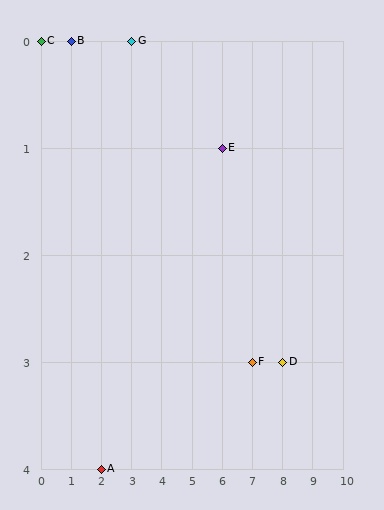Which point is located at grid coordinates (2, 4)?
Point A is at (2, 4).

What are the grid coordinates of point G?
Point G is at grid coordinates (3, 0).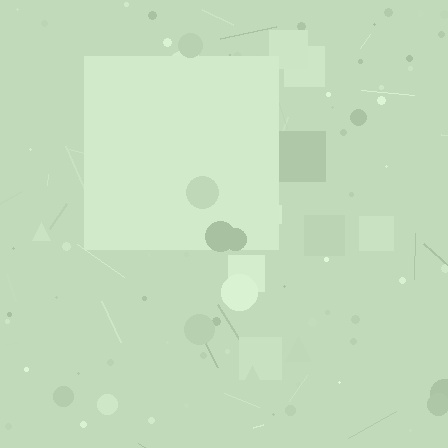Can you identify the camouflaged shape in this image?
The camouflaged shape is a square.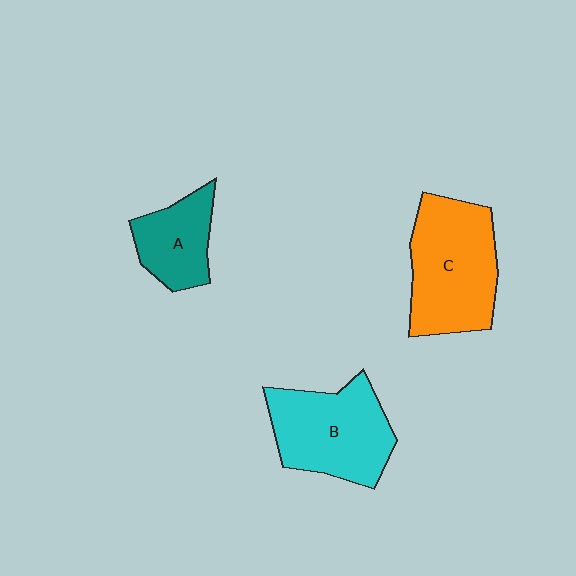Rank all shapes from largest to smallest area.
From largest to smallest: C (orange), B (cyan), A (teal).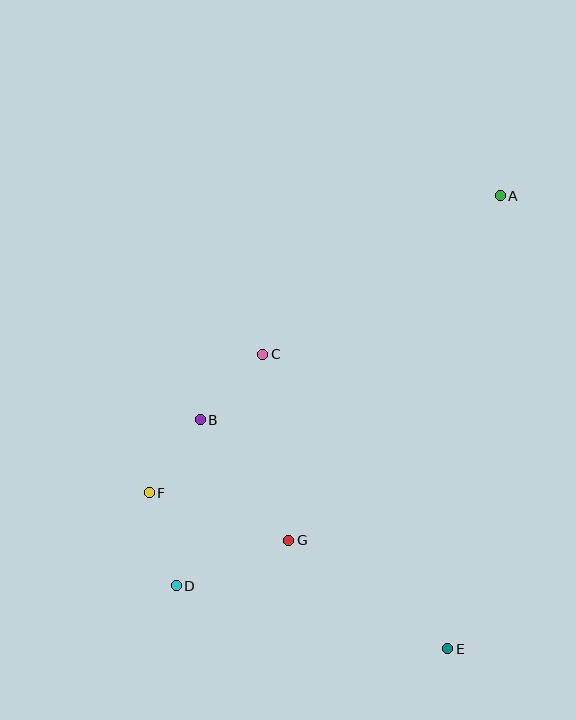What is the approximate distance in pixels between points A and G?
The distance between A and G is approximately 404 pixels.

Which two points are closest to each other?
Points B and F are closest to each other.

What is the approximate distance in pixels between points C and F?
The distance between C and F is approximately 179 pixels.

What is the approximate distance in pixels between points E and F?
The distance between E and F is approximately 337 pixels.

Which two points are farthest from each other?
Points A and D are farthest from each other.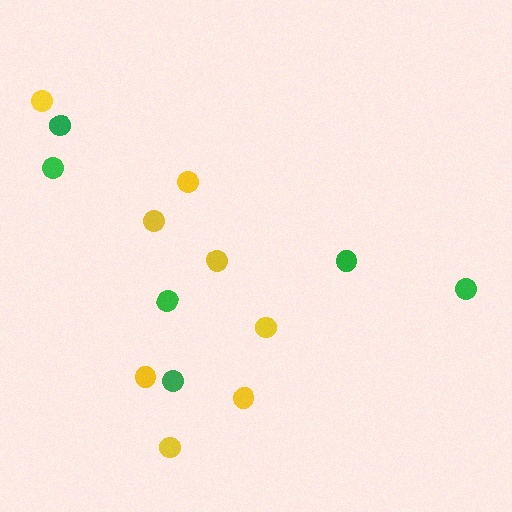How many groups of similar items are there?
There are 2 groups: one group of green circles (6) and one group of yellow circles (8).